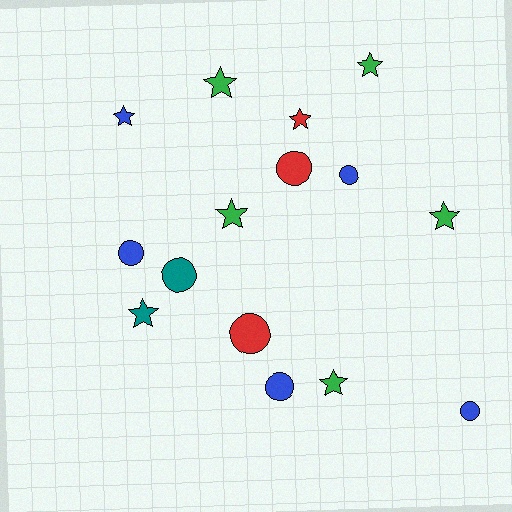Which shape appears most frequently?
Star, with 8 objects.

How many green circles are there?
There are no green circles.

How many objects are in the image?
There are 15 objects.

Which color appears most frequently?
Blue, with 5 objects.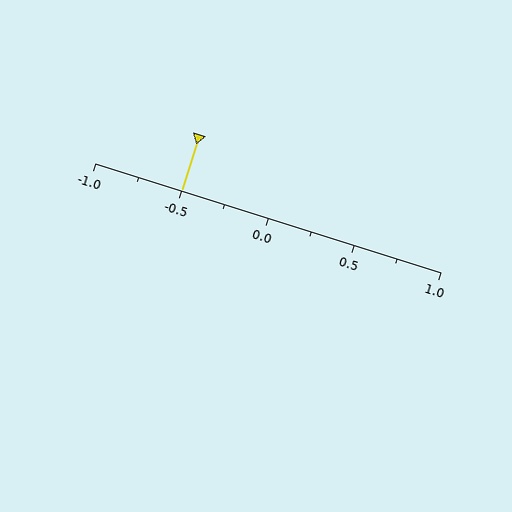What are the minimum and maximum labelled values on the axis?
The axis runs from -1.0 to 1.0.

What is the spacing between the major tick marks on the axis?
The major ticks are spaced 0.5 apart.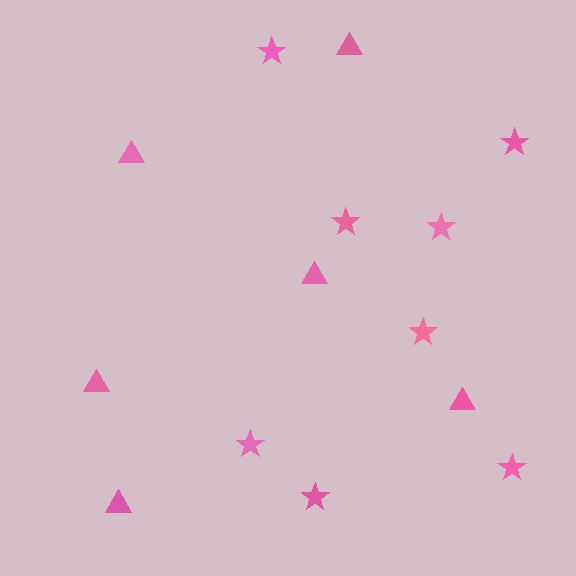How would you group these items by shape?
There are 2 groups: one group of triangles (6) and one group of stars (8).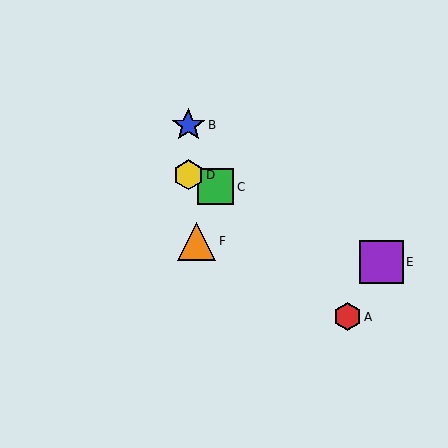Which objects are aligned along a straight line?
Objects C, D, E are aligned along a straight line.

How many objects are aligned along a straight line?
3 objects (C, D, E) are aligned along a straight line.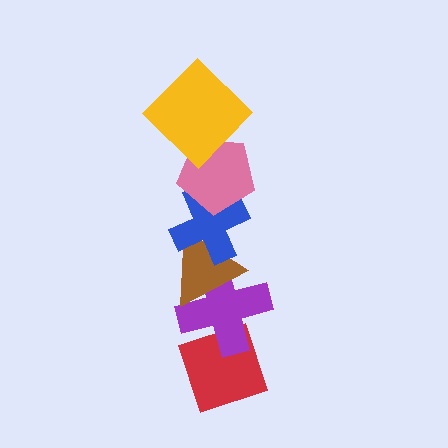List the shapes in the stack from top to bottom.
From top to bottom: the yellow diamond, the pink pentagon, the blue cross, the brown triangle, the purple cross, the red diamond.